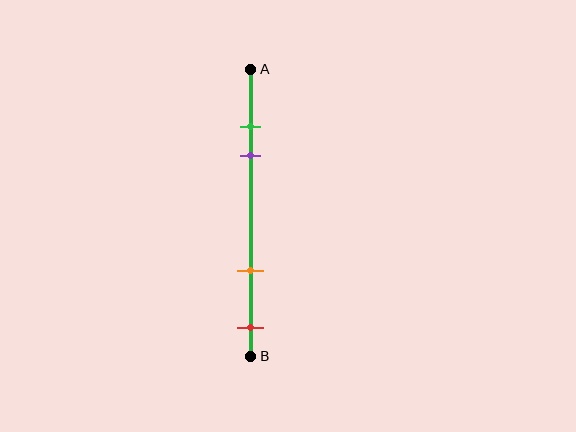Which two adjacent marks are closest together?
The green and purple marks are the closest adjacent pair.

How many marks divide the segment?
There are 4 marks dividing the segment.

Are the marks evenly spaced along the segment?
No, the marks are not evenly spaced.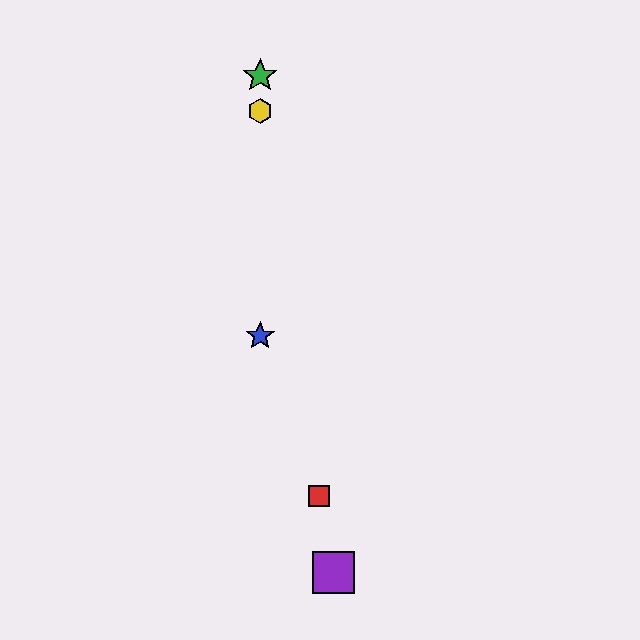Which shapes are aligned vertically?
The blue star, the green star, the yellow hexagon are aligned vertically.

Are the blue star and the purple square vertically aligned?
No, the blue star is at x≈260 and the purple square is at x≈334.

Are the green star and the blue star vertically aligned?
Yes, both are at x≈260.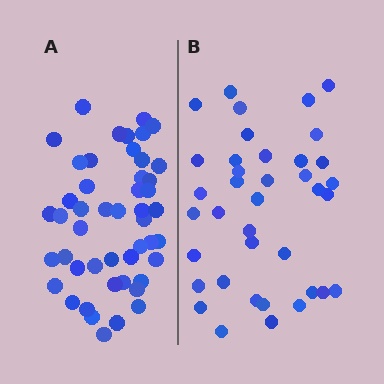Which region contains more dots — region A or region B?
Region A (the left region) has more dots.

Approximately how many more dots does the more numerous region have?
Region A has roughly 10 or so more dots than region B.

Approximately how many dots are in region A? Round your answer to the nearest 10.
About 50 dots. (The exact count is 48, which rounds to 50.)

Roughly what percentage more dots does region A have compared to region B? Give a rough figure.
About 25% more.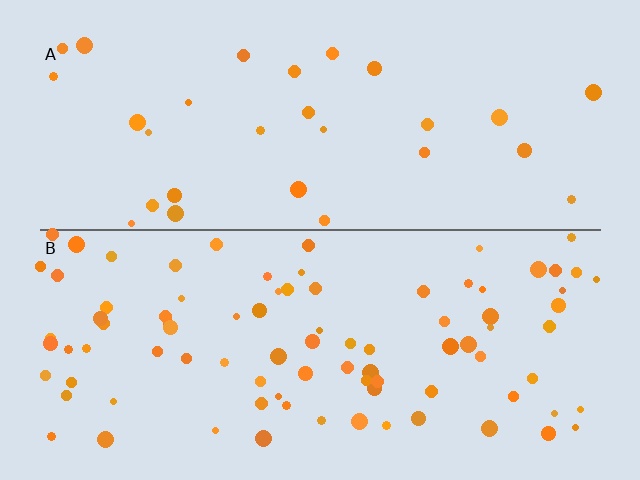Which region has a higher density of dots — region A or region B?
B (the bottom).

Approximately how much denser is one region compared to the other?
Approximately 2.9× — region B over region A.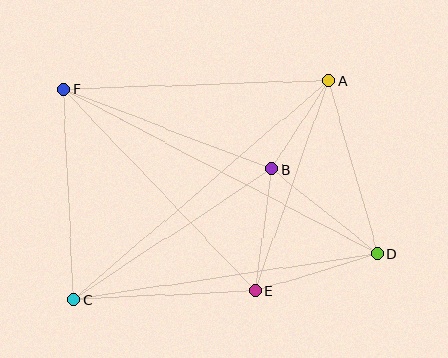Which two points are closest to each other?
Points A and B are closest to each other.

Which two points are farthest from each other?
Points D and F are farthest from each other.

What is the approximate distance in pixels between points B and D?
The distance between B and D is approximately 136 pixels.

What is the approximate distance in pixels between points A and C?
The distance between A and C is approximately 336 pixels.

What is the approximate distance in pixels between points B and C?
The distance between B and C is approximately 237 pixels.